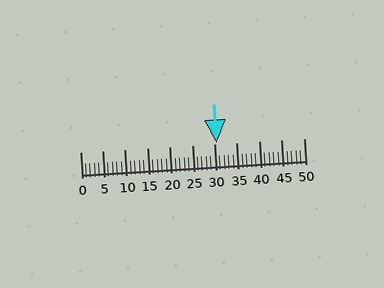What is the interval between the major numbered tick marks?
The major tick marks are spaced 5 units apart.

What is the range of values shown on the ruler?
The ruler shows values from 0 to 50.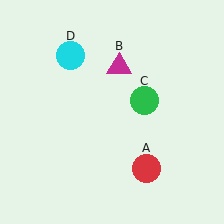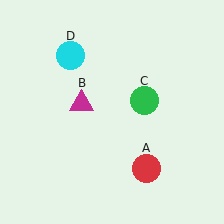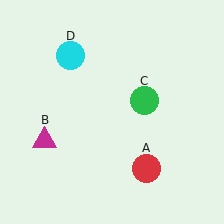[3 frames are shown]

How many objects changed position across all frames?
1 object changed position: magenta triangle (object B).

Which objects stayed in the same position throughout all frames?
Red circle (object A) and green circle (object C) and cyan circle (object D) remained stationary.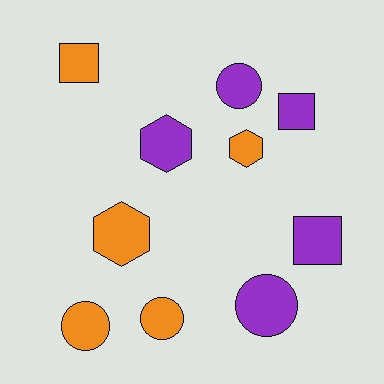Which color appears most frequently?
Orange, with 5 objects.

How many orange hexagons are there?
There are 2 orange hexagons.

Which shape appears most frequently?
Circle, with 4 objects.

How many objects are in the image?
There are 10 objects.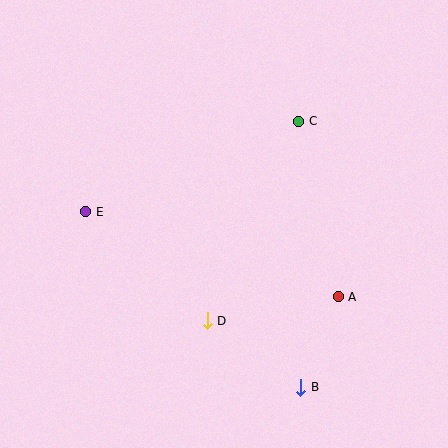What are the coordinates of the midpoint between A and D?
The midpoint between A and D is at (273, 309).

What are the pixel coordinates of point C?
Point C is at (299, 121).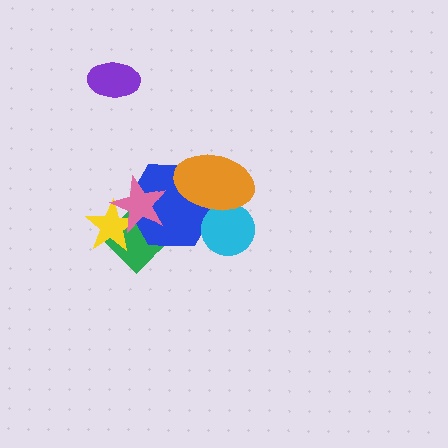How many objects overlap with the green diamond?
3 objects overlap with the green diamond.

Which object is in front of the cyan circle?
The orange ellipse is in front of the cyan circle.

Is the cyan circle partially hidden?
Yes, it is partially covered by another shape.